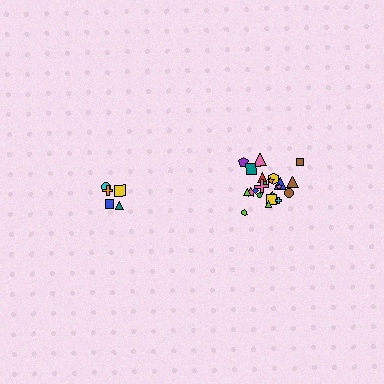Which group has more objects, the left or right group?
The right group.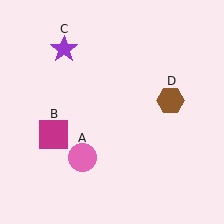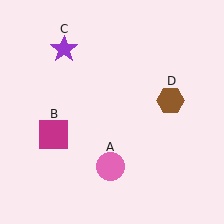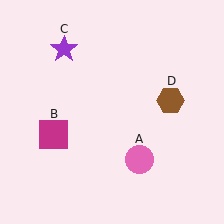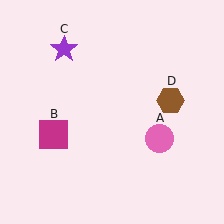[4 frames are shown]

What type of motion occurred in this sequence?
The pink circle (object A) rotated counterclockwise around the center of the scene.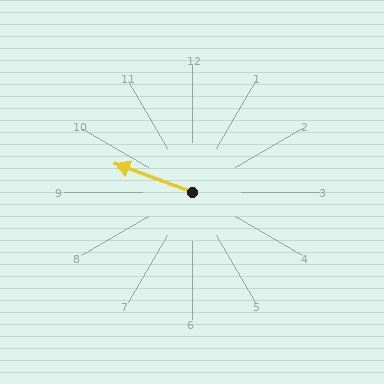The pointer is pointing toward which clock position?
Roughly 10 o'clock.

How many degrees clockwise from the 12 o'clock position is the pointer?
Approximately 290 degrees.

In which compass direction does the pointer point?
West.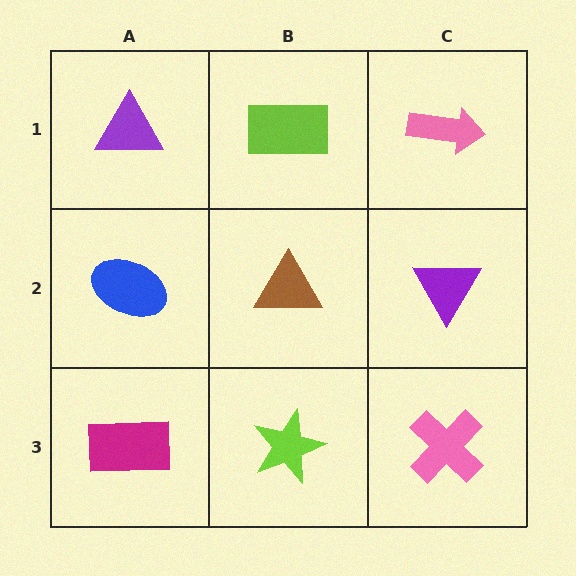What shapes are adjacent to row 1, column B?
A brown triangle (row 2, column B), a purple triangle (row 1, column A), a pink arrow (row 1, column C).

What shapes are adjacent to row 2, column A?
A purple triangle (row 1, column A), a magenta rectangle (row 3, column A), a brown triangle (row 2, column B).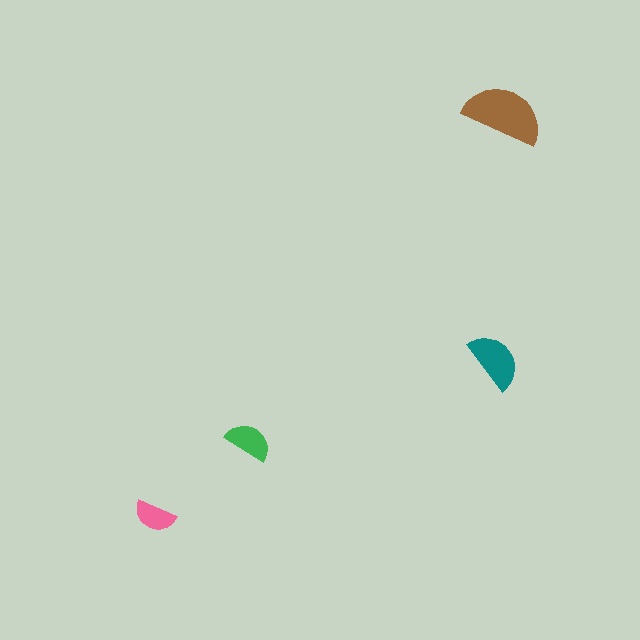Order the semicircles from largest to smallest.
the brown one, the teal one, the green one, the pink one.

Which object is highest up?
The brown semicircle is topmost.